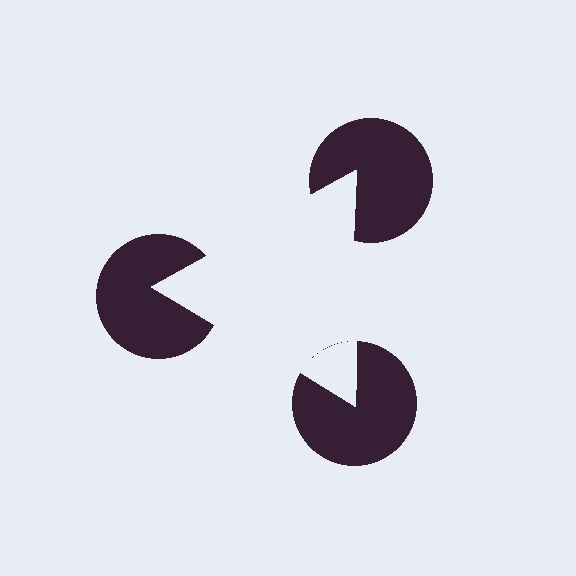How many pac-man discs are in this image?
There are 3 — one at each vertex of the illusory triangle.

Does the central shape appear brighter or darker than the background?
It typically appears slightly brighter than the background, even though no actual brightness change is drawn.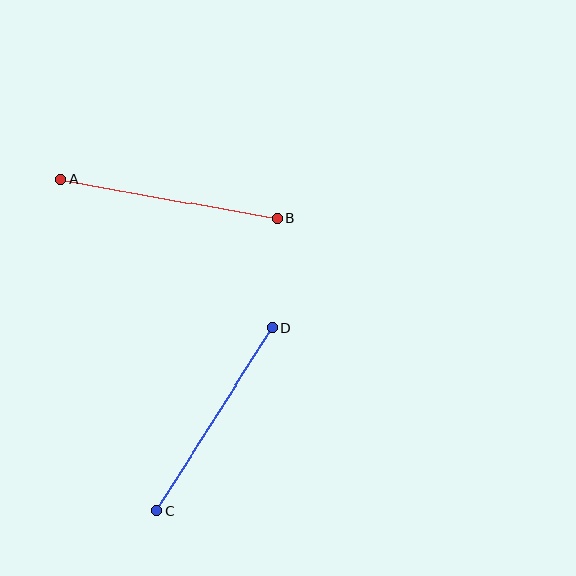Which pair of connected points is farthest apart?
Points A and B are farthest apart.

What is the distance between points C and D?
The distance is approximately 216 pixels.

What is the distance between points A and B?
The distance is approximately 219 pixels.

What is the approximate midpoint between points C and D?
The midpoint is at approximately (215, 419) pixels.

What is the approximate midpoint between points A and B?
The midpoint is at approximately (169, 199) pixels.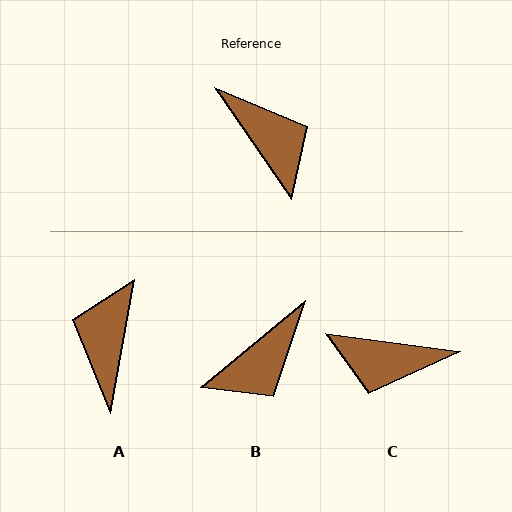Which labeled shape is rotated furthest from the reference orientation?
A, about 135 degrees away.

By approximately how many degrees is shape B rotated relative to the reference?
Approximately 86 degrees clockwise.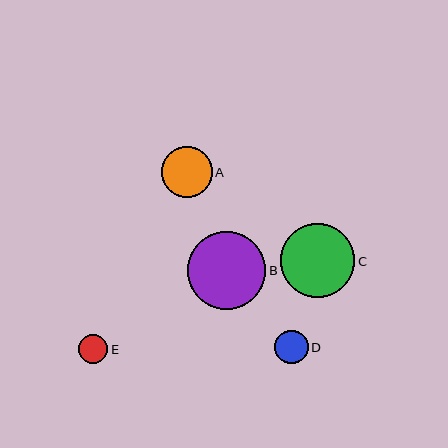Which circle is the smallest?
Circle E is the smallest with a size of approximately 29 pixels.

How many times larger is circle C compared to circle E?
Circle C is approximately 2.6 times the size of circle E.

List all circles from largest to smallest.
From largest to smallest: B, C, A, D, E.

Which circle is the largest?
Circle B is the largest with a size of approximately 78 pixels.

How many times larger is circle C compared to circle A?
Circle C is approximately 1.5 times the size of circle A.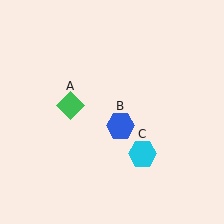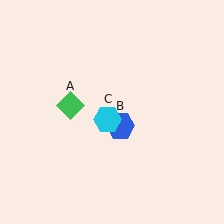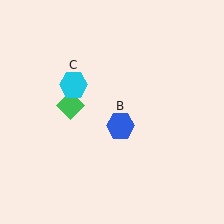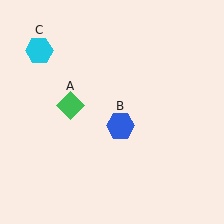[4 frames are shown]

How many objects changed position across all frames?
1 object changed position: cyan hexagon (object C).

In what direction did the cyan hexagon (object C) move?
The cyan hexagon (object C) moved up and to the left.